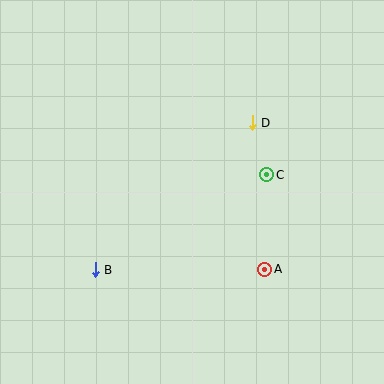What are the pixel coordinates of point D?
Point D is at (252, 123).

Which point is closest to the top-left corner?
Point D is closest to the top-left corner.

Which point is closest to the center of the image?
Point C at (267, 175) is closest to the center.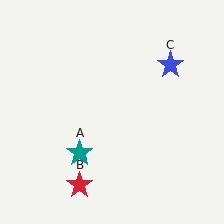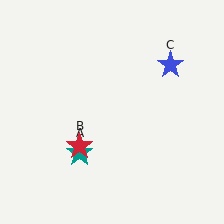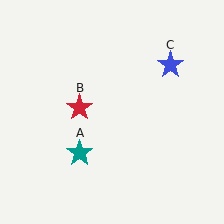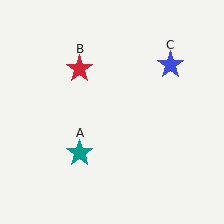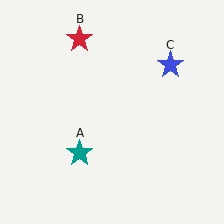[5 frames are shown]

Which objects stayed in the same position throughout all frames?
Teal star (object A) and blue star (object C) remained stationary.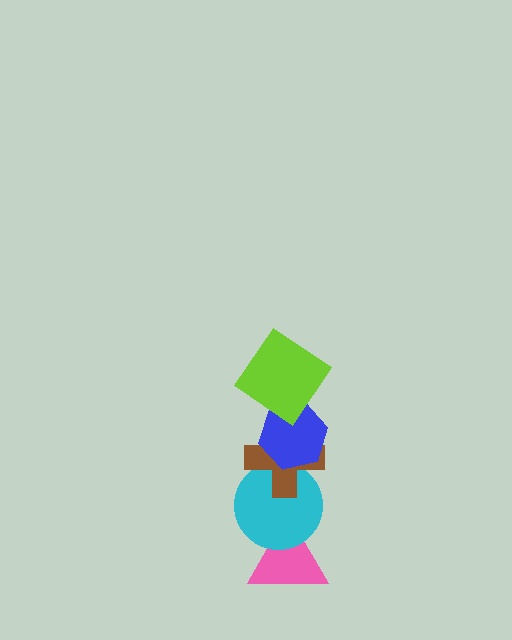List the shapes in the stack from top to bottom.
From top to bottom: the lime diamond, the blue hexagon, the brown cross, the cyan circle, the pink triangle.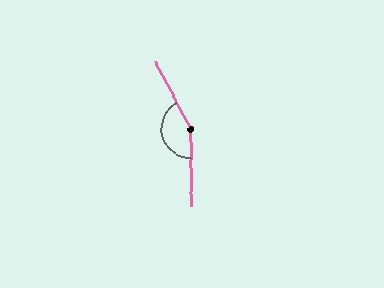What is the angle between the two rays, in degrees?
Approximately 153 degrees.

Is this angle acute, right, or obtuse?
It is obtuse.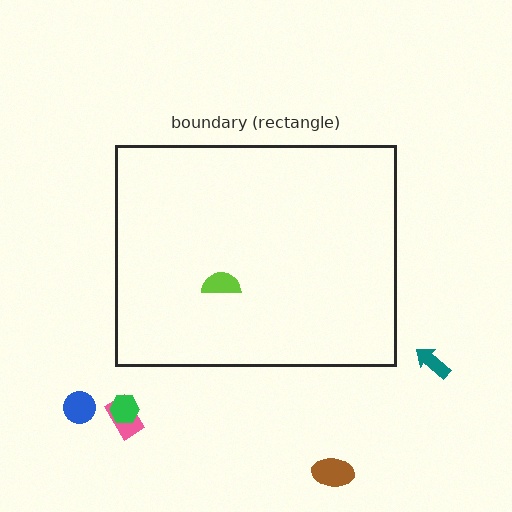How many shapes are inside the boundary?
1 inside, 5 outside.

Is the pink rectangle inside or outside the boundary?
Outside.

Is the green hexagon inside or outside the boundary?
Outside.